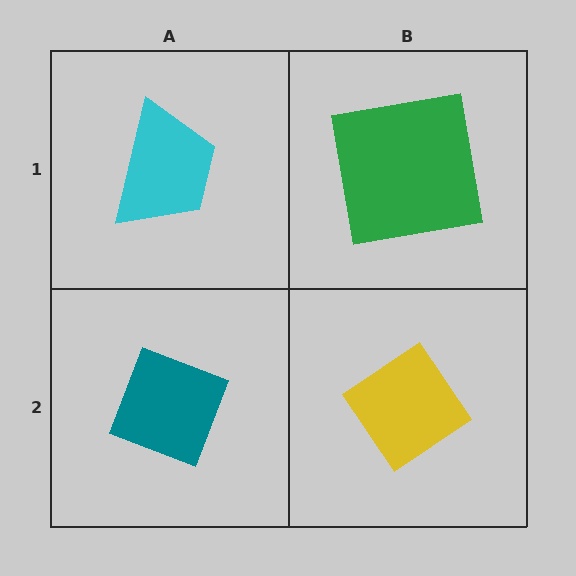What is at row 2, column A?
A teal diamond.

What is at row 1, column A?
A cyan trapezoid.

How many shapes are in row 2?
2 shapes.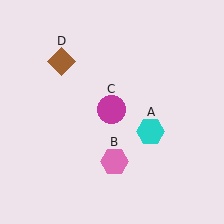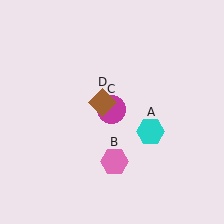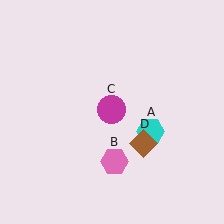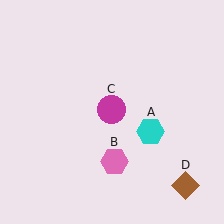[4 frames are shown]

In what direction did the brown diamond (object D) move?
The brown diamond (object D) moved down and to the right.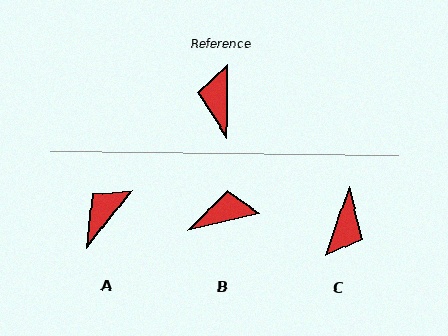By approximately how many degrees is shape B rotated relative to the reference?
Approximately 77 degrees clockwise.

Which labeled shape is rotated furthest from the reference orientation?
C, about 162 degrees away.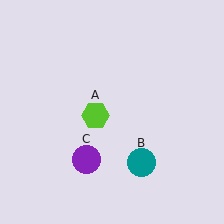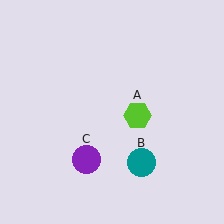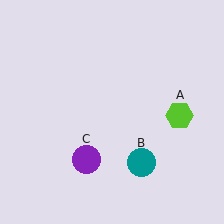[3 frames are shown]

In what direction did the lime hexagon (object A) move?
The lime hexagon (object A) moved right.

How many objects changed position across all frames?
1 object changed position: lime hexagon (object A).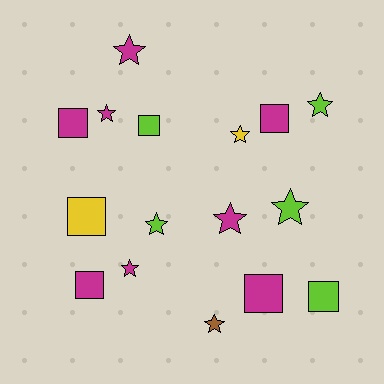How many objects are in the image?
There are 16 objects.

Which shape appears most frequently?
Star, with 9 objects.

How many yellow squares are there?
There is 1 yellow square.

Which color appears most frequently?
Magenta, with 8 objects.